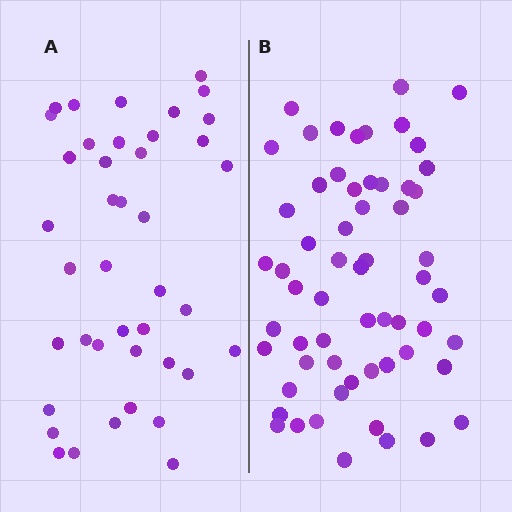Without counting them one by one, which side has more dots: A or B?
Region B (the right region) has more dots.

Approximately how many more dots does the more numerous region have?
Region B has approximately 20 more dots than region A.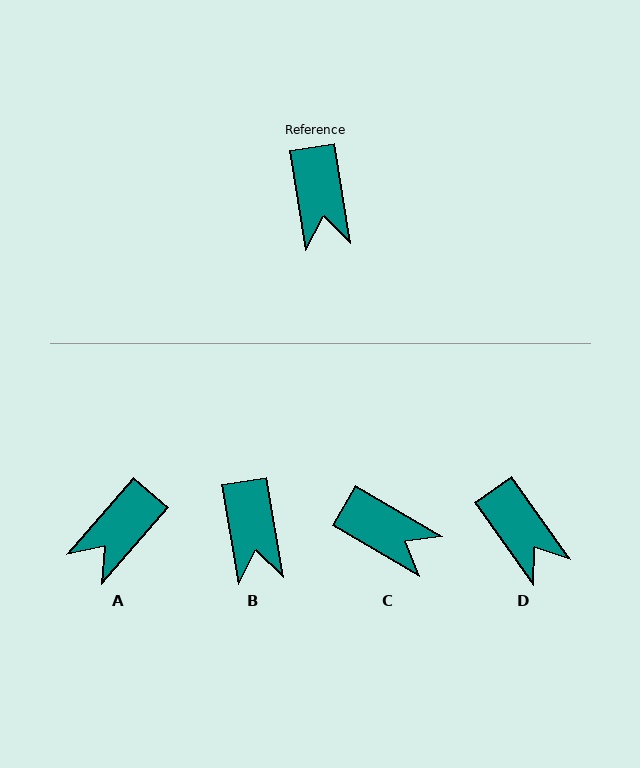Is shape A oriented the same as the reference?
No, it is off by about 50 degrees.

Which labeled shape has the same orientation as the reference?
B.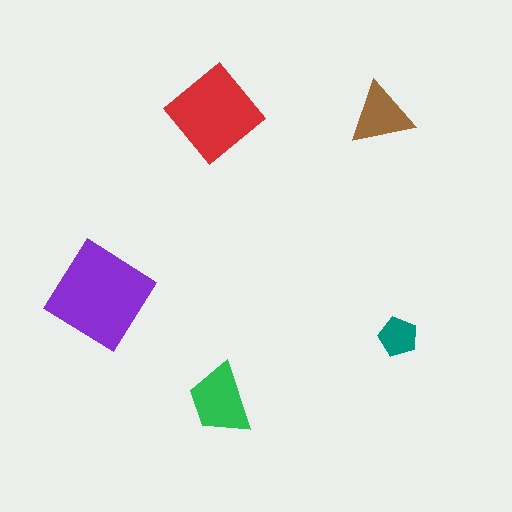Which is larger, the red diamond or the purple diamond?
The purple diamond.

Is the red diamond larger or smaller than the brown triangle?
Larger.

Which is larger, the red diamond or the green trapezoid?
The red diamond.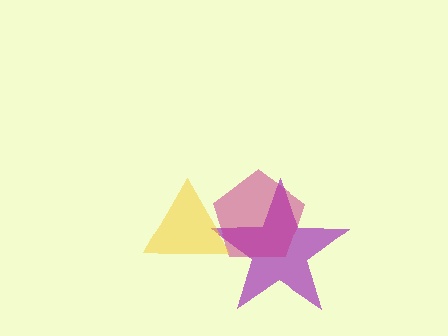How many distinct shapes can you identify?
There are 3 distinct shapes: a purple star, a magenta pentagon, a yellow triangle.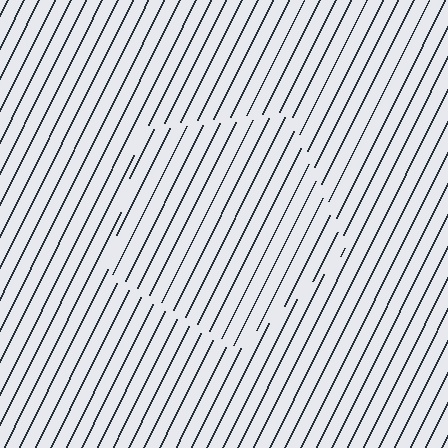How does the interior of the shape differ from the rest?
The interior of the shape contains the same grating, shifted by half a period — the contour is defined by the phase discontinuity where line-ends from the inner and outer gratings abut.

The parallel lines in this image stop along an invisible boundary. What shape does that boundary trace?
An illusory pentagon. The interior of the shape contains the same grating, shifted by half a period — the contour is defined by the phase discontinuity where line-ends from the inner and outer gratings abut.